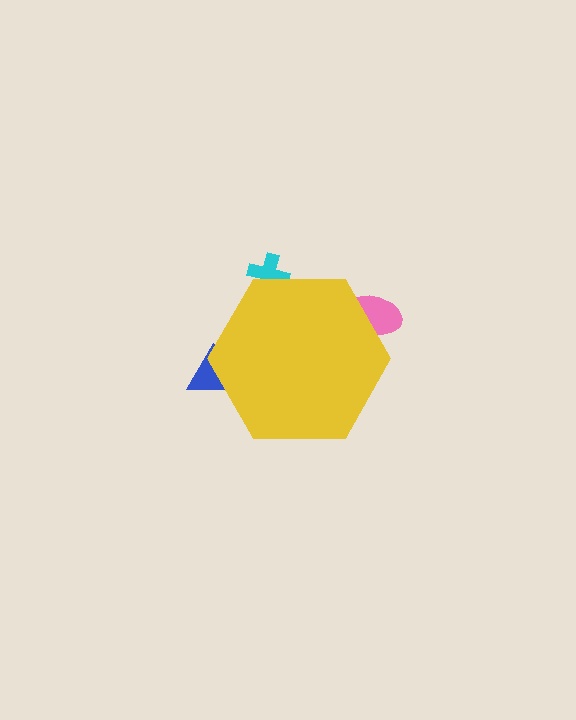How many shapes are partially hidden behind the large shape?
3 shapes are partially hidden.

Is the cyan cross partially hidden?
Yes, the cyan cross is partially hidden behind the yellow hexagon.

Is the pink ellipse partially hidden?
Yes, the pink ellipse is partially hidden behind the yellow hexagon.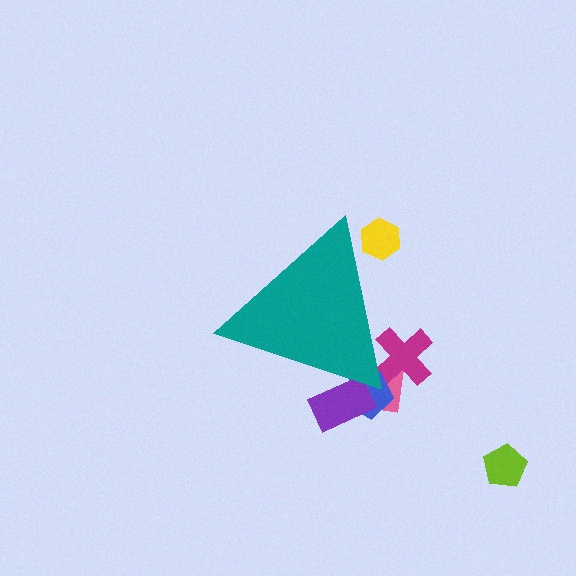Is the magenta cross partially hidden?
Yes, the magenta cross is partially hidden behind the teal triangle.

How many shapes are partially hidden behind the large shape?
5 shapes are partially hidden.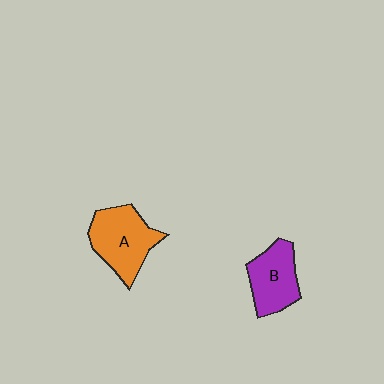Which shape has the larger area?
Shape A (orange).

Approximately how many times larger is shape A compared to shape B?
Approximately 1.2 times.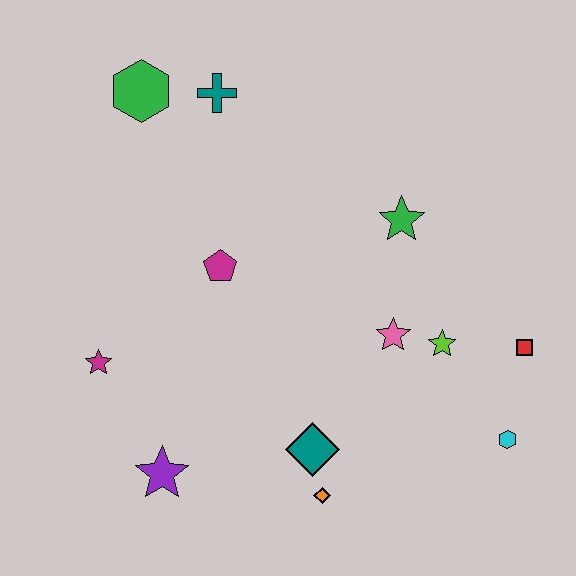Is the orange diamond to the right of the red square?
No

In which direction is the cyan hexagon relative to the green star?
The cyan hexagon is below the green star.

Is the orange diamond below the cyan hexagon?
Yes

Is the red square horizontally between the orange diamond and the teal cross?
No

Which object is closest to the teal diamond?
The orange diamond is closest to the teal diamond.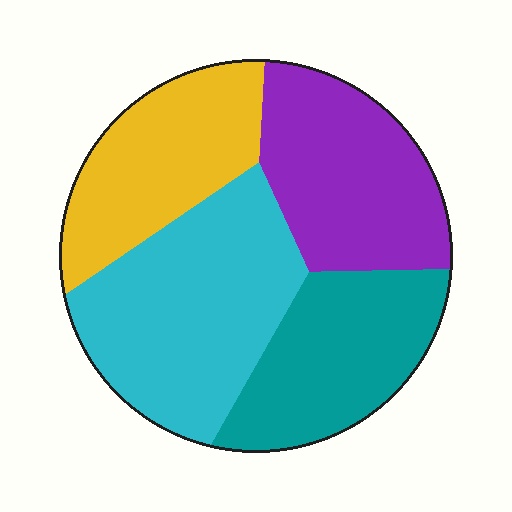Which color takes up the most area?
Cyan, at roughly 30%.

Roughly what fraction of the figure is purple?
Purple takes up about one quarter (1/4) of the figure.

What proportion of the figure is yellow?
Yellow covers 22% of the figure.